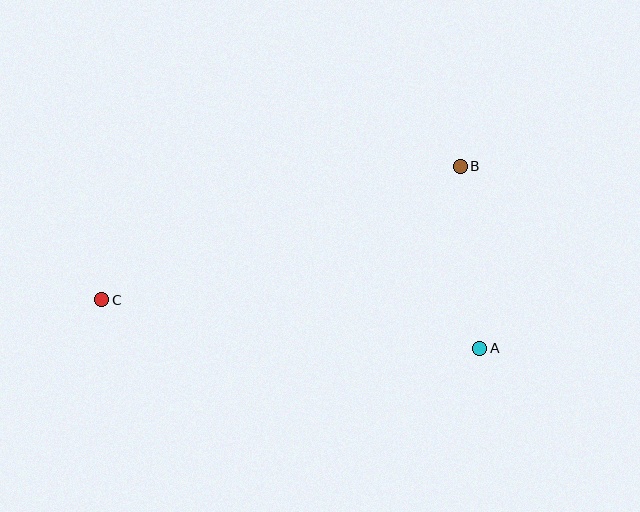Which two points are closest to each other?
Points A and B are closest to each other.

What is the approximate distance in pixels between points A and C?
The distance between A and C is approximately 381 pixels.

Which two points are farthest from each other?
Points B and C are farthest from each other.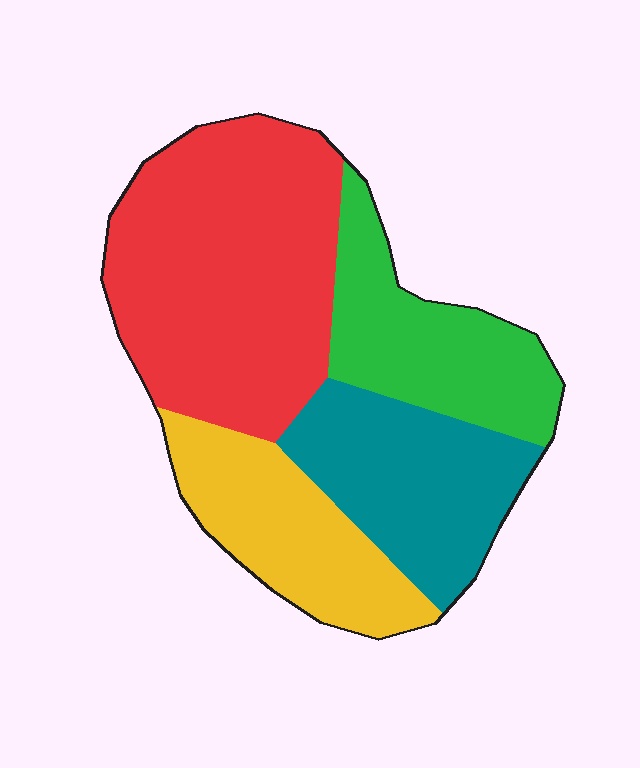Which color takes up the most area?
Red, at roughly 40%.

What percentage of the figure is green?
Green takes up less than a quarter of the figure.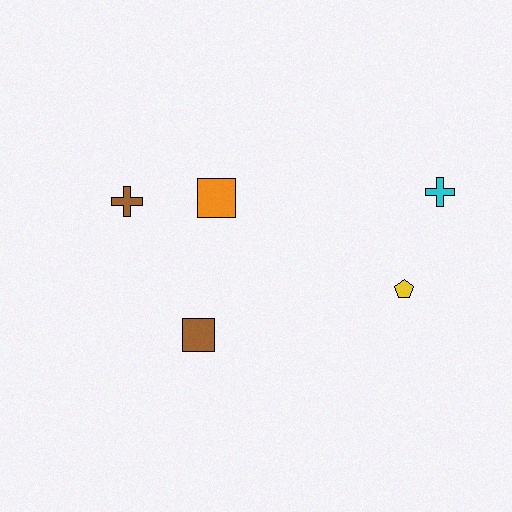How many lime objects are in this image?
There are no lime objects.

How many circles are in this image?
There are no circles.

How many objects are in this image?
There are 5 objects.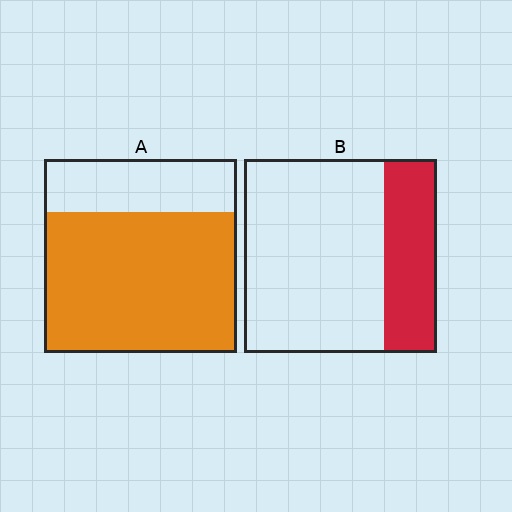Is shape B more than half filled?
No.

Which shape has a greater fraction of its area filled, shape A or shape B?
Shape A.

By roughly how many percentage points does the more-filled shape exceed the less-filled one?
By roughly 45 percentage points (A over B).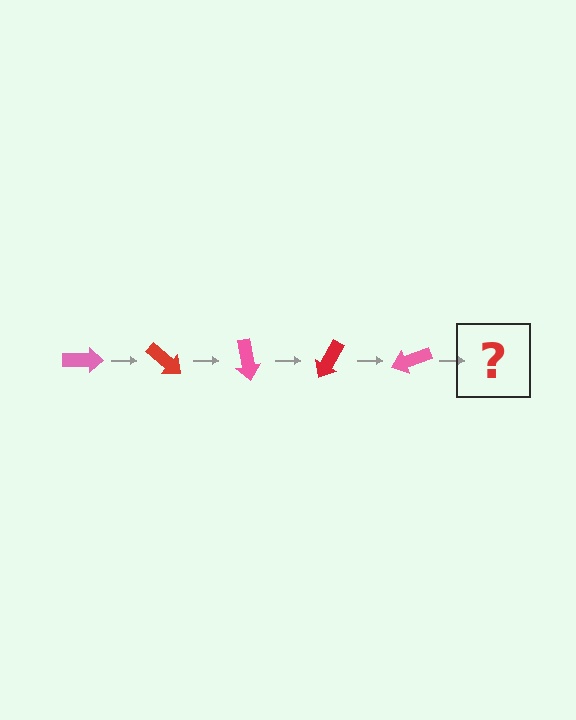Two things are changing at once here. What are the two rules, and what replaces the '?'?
The two rules are that it rotates 40 degrees each step and the color cycles through pink and red. The '?' should be a red arrow, rotated 200 degrees from the start.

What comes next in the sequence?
The next element should be a red arrow, rotated 200 degrees from the start.